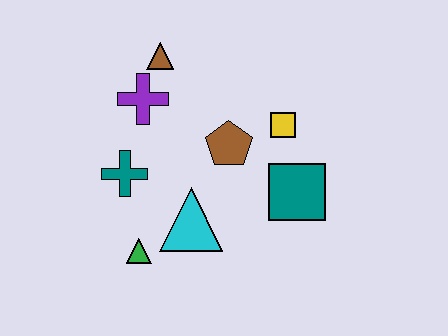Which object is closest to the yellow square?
The brown pentagon is closest to the yellow square.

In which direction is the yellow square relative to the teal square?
The yellow square is above the teal square.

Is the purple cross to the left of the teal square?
Yes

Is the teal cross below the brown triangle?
Yes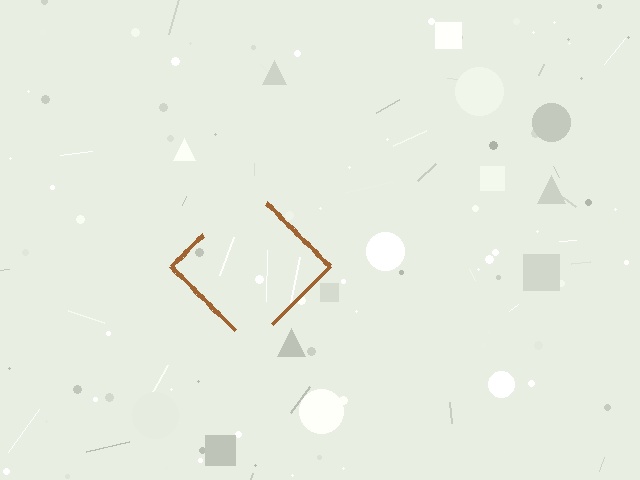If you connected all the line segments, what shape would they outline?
They would outline a diamond.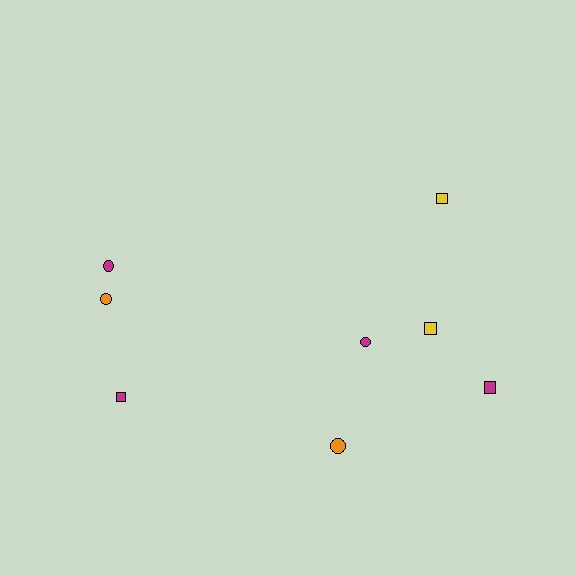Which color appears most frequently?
Magenta, with 4 objects.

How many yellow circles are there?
There are no yellow circles.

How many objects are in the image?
There are 8 objects.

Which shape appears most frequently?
Circle, with 4 objects.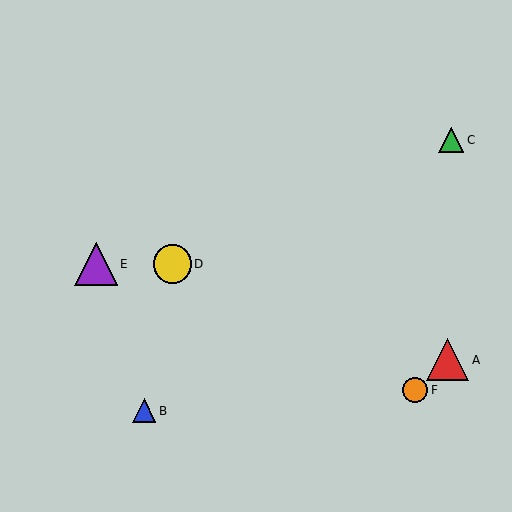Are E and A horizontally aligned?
No, E is at y≈264 and A is at y≈360.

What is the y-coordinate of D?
Object D is at y≈264.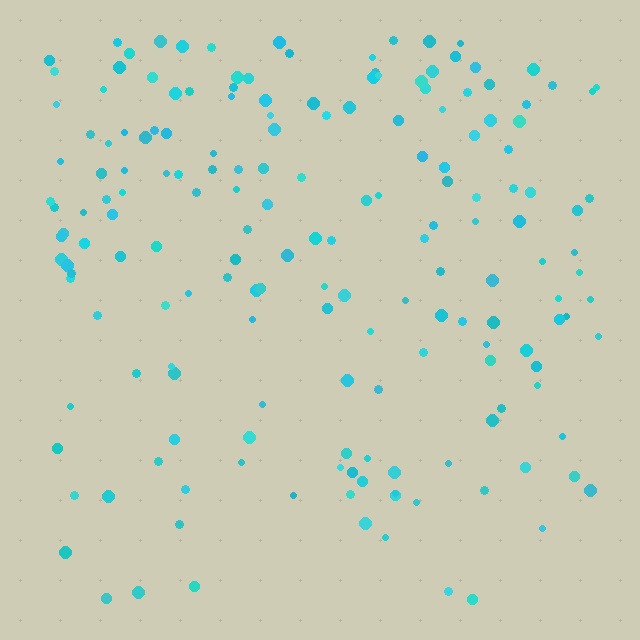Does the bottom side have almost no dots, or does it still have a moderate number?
Still a moderate number, just noticeably fewer than the top.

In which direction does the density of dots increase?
From bottom to top, with the top side densest.